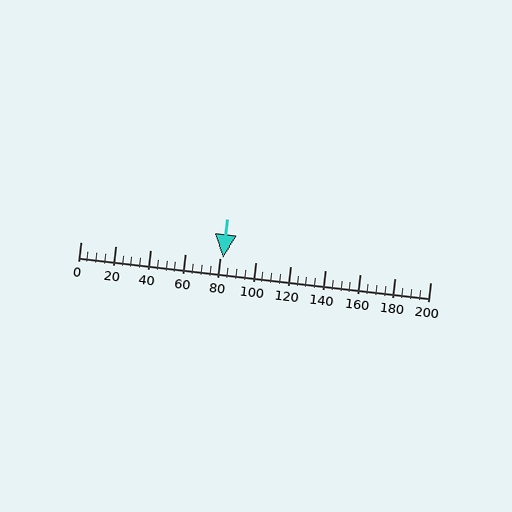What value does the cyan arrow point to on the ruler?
The cyan arrow points to approximately 81.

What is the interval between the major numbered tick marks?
The major tick marks are spaced 20 units apart.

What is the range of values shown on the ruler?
The ruler shows values from 0 to 200.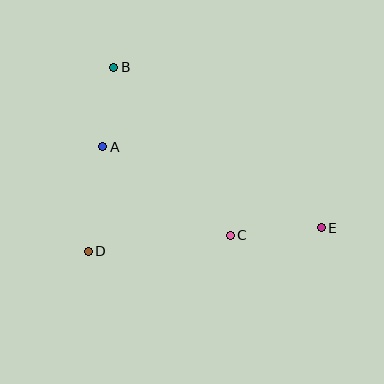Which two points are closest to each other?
Points A and B are closest to each other.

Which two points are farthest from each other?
Points B and E are farthest from each other.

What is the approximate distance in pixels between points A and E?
The distance between A and E is approximately 233 pixels.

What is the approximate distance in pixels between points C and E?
The distance between C and E is approximately 91 pixels.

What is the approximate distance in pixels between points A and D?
The distance between A and D is approximately 105 pixels.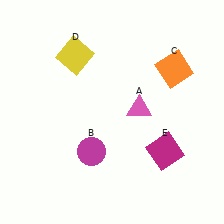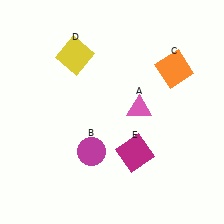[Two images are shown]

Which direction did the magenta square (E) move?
The magenta square (E) moved left.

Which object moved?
The magenta square (E) moved left.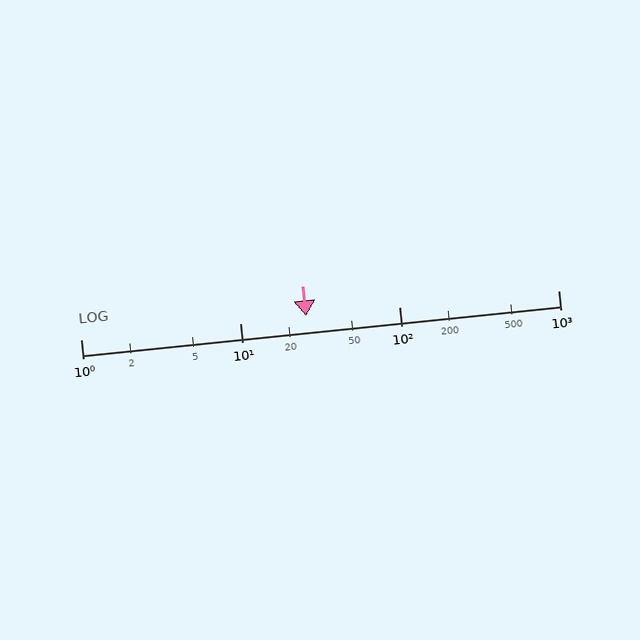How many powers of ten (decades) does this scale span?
The scale spans 3 decades, from 1 to 1000.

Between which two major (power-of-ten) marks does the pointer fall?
The pointer is between 10 and 100.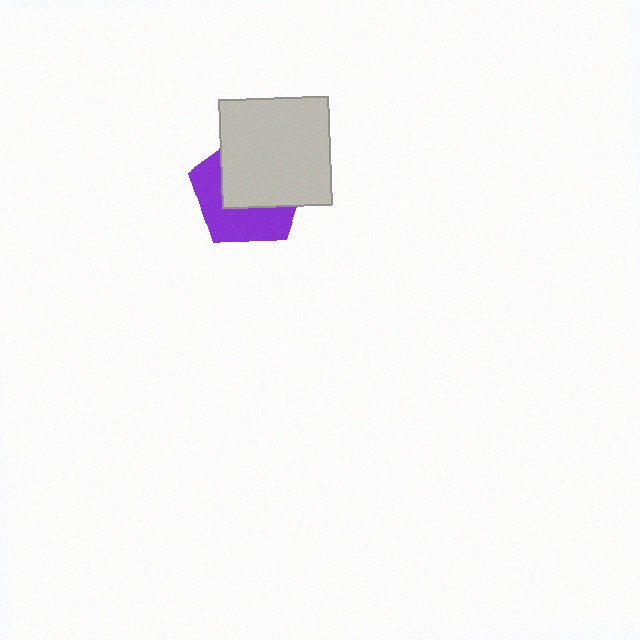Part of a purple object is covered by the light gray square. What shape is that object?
It is a pentagon.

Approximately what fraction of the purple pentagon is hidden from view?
Roughly 55% of the purple pentagon is hidden behind the light gray square.